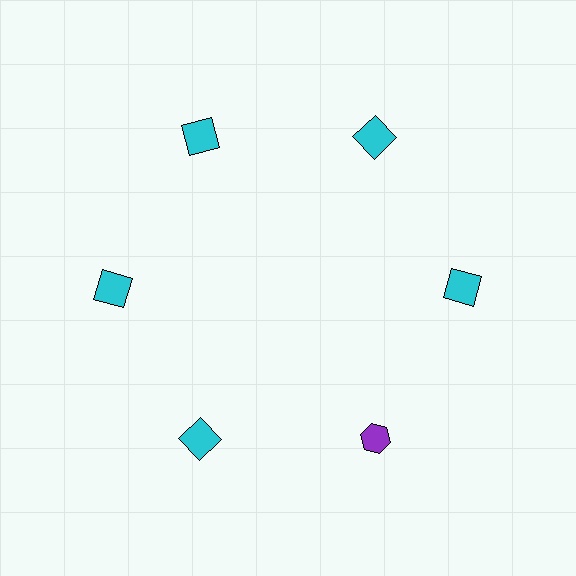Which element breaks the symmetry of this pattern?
The purple hexagon at roughly the 5 o'clock position breaks the symmetry. All other shapes are cyan squares.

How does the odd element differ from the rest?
It differs in both color (purple instead of cyan) and shape (hexagon instead of square).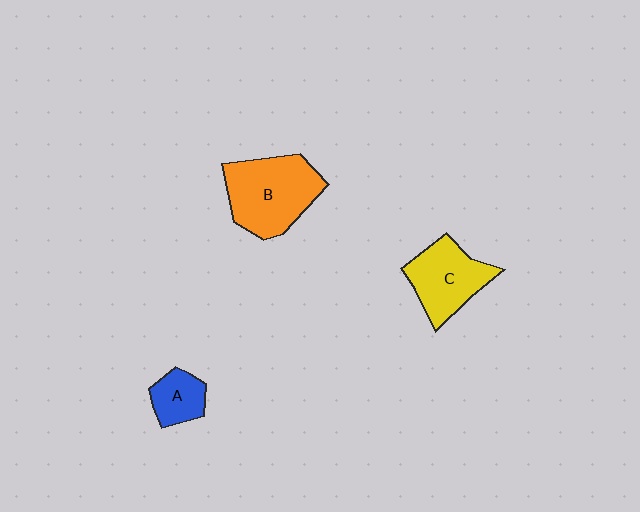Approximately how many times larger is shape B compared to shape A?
Approximately 2.5 times.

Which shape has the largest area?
Shape B (orange).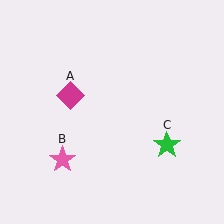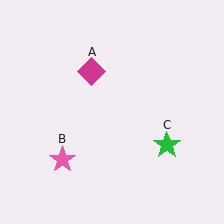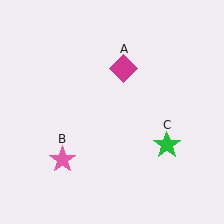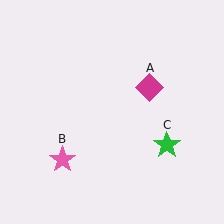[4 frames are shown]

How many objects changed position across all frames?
1 object changed position: magenta diamond (object A).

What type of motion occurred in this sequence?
The magenta diamond (object A) rotated clockwise around the center of the scene.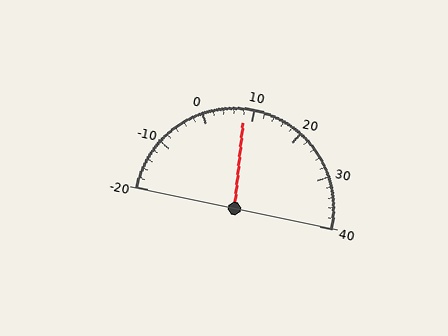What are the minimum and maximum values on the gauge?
The gauge ranges from -20 to 40.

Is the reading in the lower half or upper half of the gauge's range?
The reading is in the lower half of the range (-20 to 40).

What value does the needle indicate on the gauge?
The needle indicates approximately 8.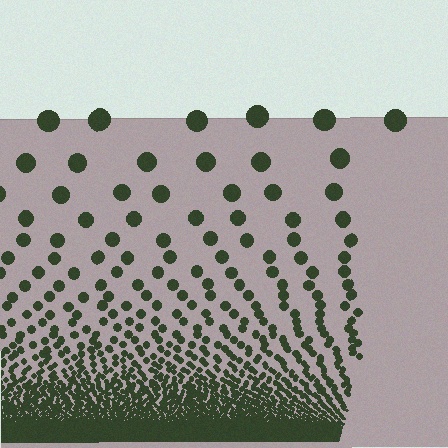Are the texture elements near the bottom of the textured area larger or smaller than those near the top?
Smaller. The gradient is inverted — elements near the bottom are smaller and denser.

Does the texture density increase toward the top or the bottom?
Density increases toward the bottom.